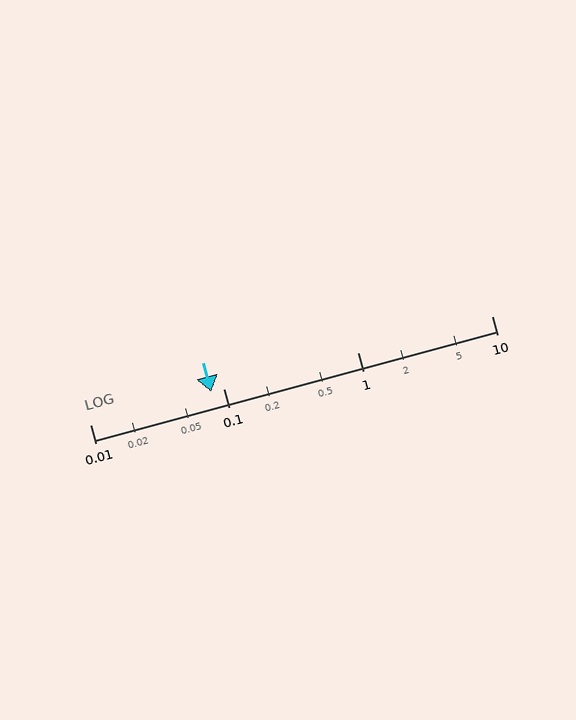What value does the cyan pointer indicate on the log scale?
The pointer indicates approximately 0.08.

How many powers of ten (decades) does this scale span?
The scale spans 3 decades, from 0.01 to 10.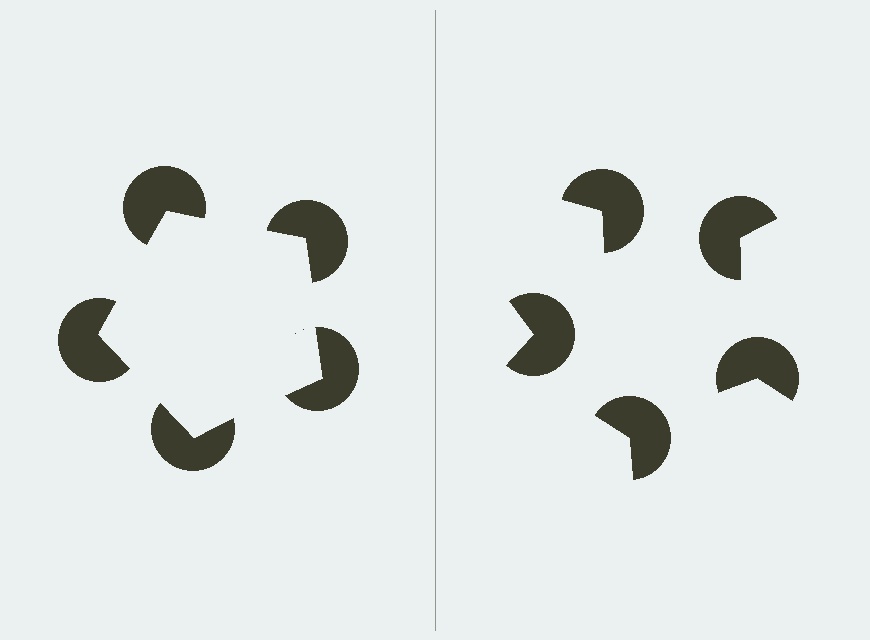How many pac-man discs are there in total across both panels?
10 — 5 on each side.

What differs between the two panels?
The pac-man discs are positioned identically on both sides; only the wedge orientations differ. On the left they align to a pentagon; on the right they are misaligned.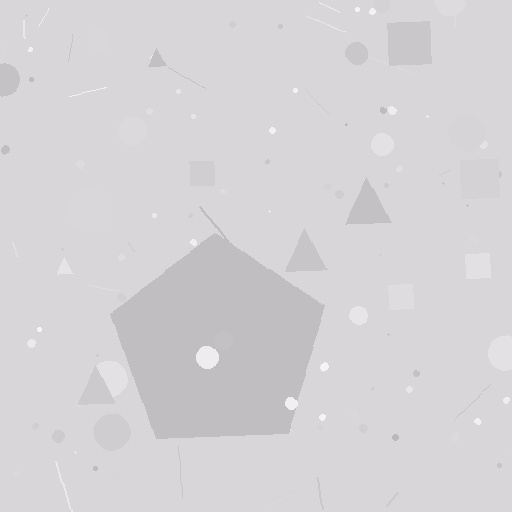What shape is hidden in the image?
A pentagon is hidden in the image.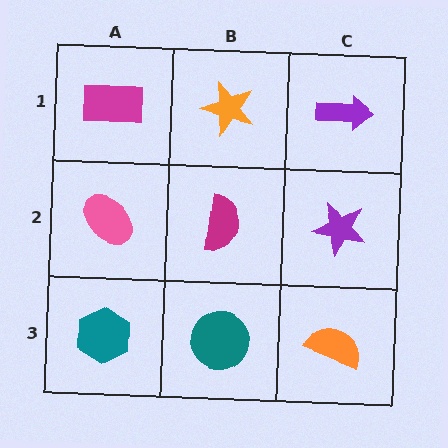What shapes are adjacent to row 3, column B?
A magenta semicircle (row 2, column B), a teal hexagon (row 3, column A), an orange semicircle (row 3, column C).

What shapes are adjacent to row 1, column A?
A pink ellipse (row 2, column A), an orange star (row 1, column B).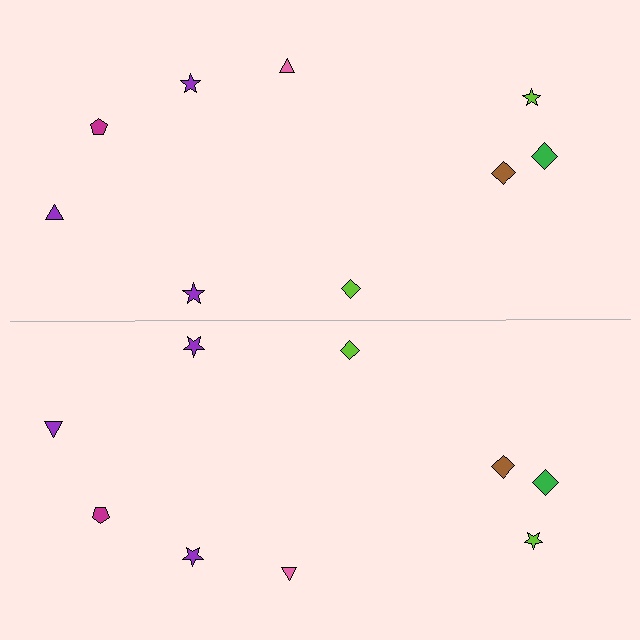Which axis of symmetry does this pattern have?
The pattern has a horizontal axis of symmetry running through the center of the image.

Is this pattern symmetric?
Yes, this pattern has bilateral (reflection) symmetry.